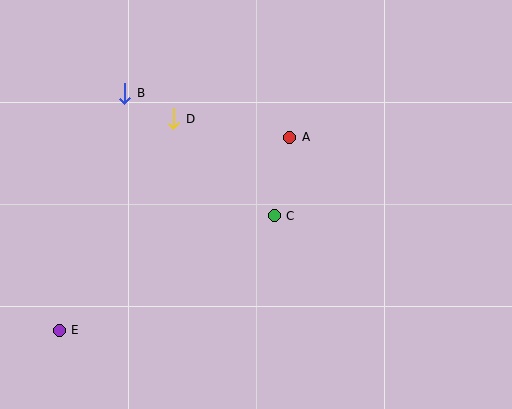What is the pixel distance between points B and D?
The distance between B and D is 55 pixels.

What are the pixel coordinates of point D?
Point D is at (174, 119).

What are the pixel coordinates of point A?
Point A is at (290, 137).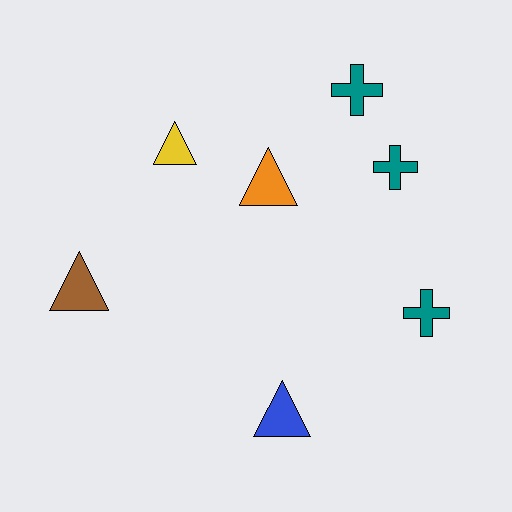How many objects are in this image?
There are 7 objects.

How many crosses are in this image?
There are 3 crosses.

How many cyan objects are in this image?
There are no cyan objects.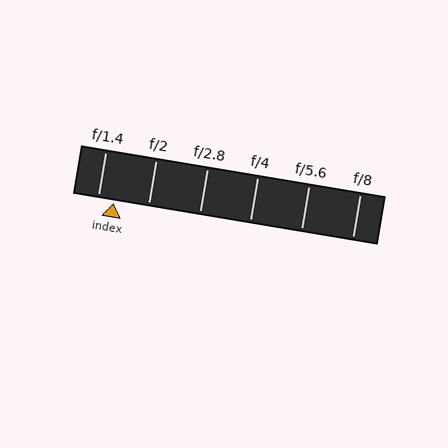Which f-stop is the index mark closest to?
The index mark is closest to f/1.4.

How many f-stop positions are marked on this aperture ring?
There are 6 f-stop positions marked.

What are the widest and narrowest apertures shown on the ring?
The widest aperture shown is f/1.4 and the narrowest is f/8.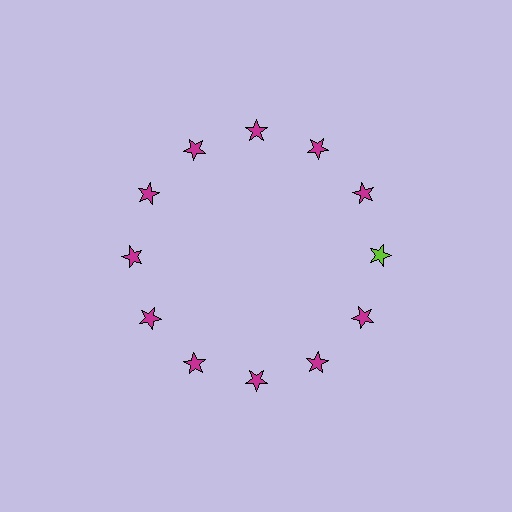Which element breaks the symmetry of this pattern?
The lime star at roughly the 3 o'clock position breaks the symmetry. All other shapes are magenta stars.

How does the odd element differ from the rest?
It has a different color: lime instead of magenta.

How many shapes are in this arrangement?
There are 12 shapes arranged in a ring pattern.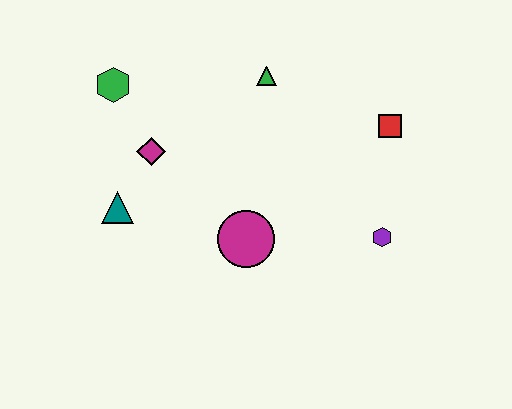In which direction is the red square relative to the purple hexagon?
The red square is above the purple hexagon.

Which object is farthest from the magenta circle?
The green hexagon is farthest from the magenta circle.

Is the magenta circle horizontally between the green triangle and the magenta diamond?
Yes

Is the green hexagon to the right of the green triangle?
No